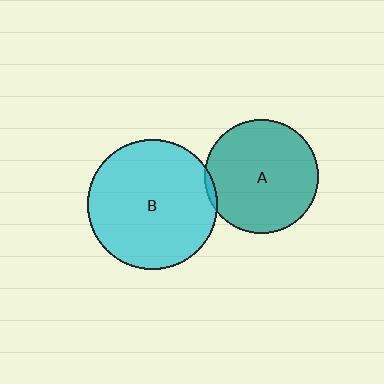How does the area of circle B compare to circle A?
Approximately 1.3 times.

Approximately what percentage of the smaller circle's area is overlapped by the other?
Approximately 5%.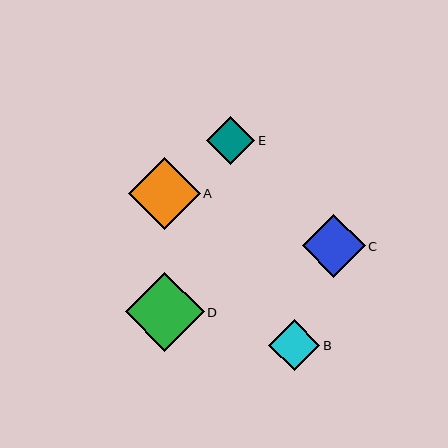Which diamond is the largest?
Diamond D is the largest with a size of approximately 79 pixels.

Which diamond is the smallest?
Diamond E is the smallest with a size of approximately 48 pixels.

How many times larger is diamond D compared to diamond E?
Diamond D is approximately 1.6 times the size of diamond E.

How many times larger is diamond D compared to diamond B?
Diamond D is approximately 1.5 times the size of diamond B.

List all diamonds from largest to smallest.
From largest to smallest: D, A, C, B, E.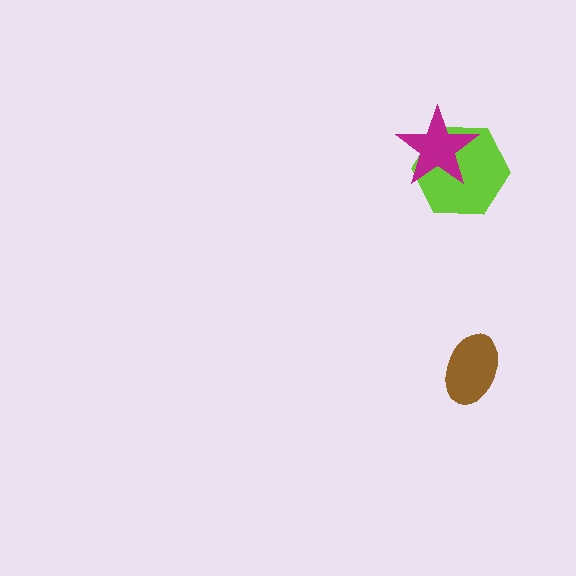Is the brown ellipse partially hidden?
No, no other shape covers it.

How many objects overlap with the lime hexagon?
1 object overlaps with the lime hexagon.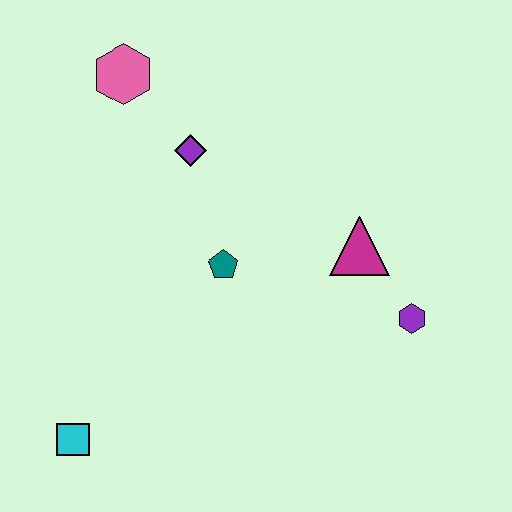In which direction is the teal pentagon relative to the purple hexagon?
The teal pentagon is to the left of the purple hexagon.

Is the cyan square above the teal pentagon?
No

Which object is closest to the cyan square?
The teal pentagon is closest to the cyan square.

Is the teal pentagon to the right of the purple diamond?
Yes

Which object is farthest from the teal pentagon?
The cyan square is farthest from the teal pentagon.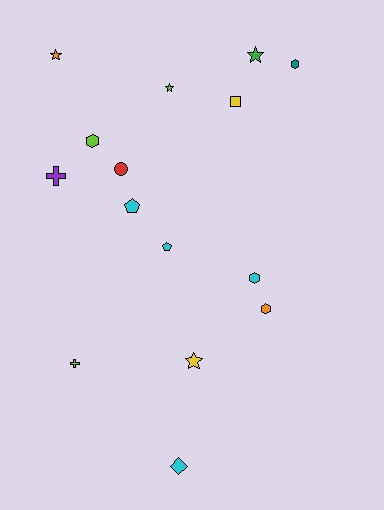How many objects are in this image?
There are 15 objects.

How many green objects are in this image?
There is 1 green object.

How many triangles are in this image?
There are no triangles.